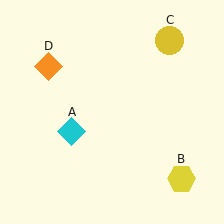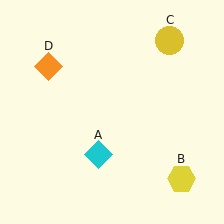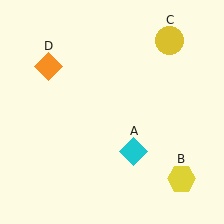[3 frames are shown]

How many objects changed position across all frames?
1 object changed position: cyan diamond (object A).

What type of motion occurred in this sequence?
The cyan diamond (object A) rotated counterclockwise around the center of the scene.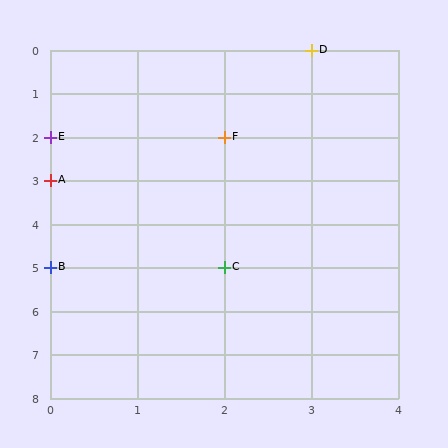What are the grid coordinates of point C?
Point C is at grid coordinates (2, 5).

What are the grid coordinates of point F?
Point F is at grid coordinates (2, 2).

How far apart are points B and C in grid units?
Points B and C are 2 columns apart.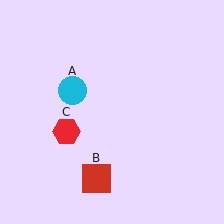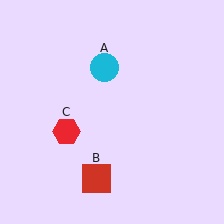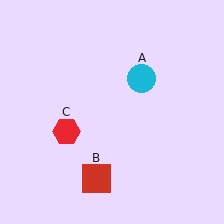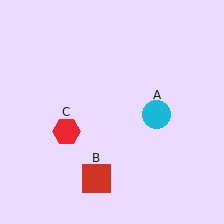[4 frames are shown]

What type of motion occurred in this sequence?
The cyan circle (object A) rotated clockwise around the center of the scene.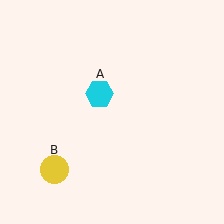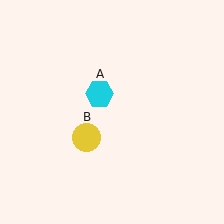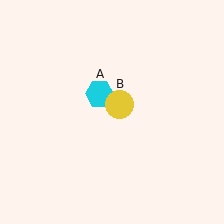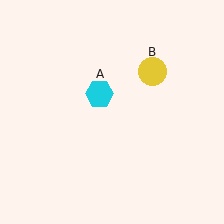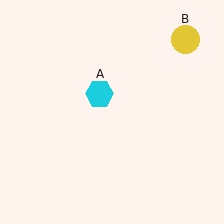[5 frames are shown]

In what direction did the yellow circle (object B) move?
The yellow circle (object B) moved up and to the right.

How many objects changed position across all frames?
1 object changed position: yellow circle (object B).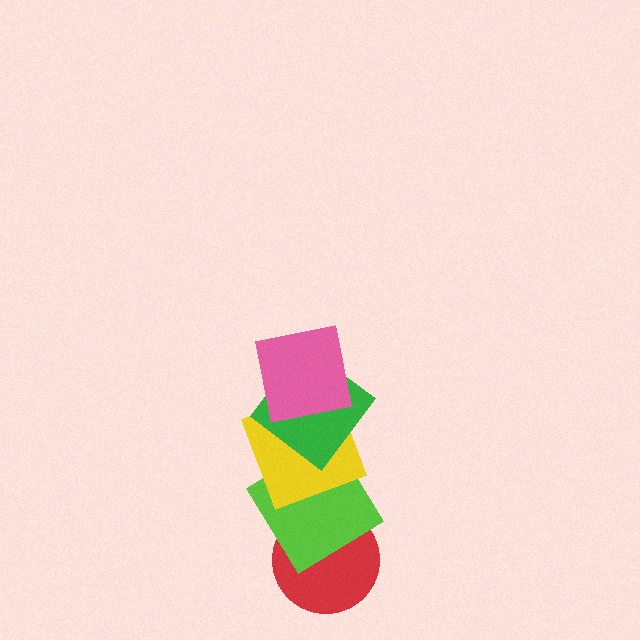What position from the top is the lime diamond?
The lime diamond is 4th from the top.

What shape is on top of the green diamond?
The pink square is on top of the green diamond.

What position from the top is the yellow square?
The yellow square is 3rd from the top.